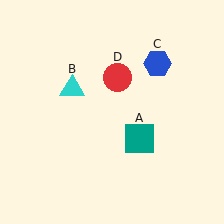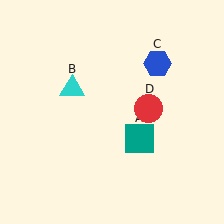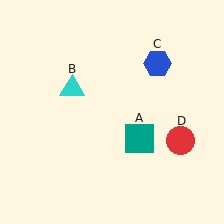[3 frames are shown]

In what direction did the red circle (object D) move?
The red circle (object D) moved down and to the right.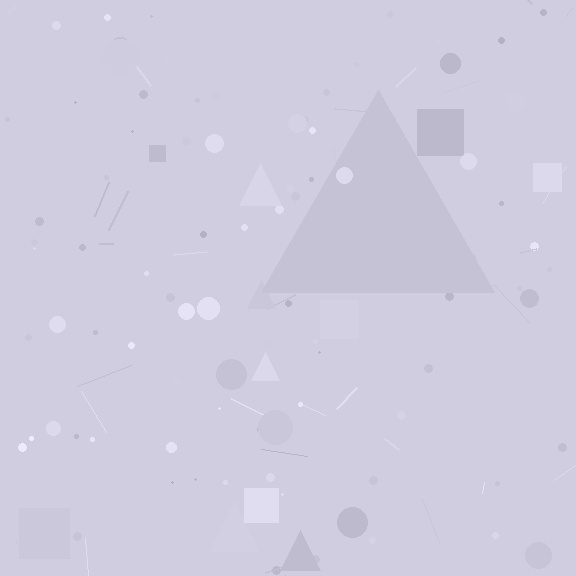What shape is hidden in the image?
A triangle is hidden in the image.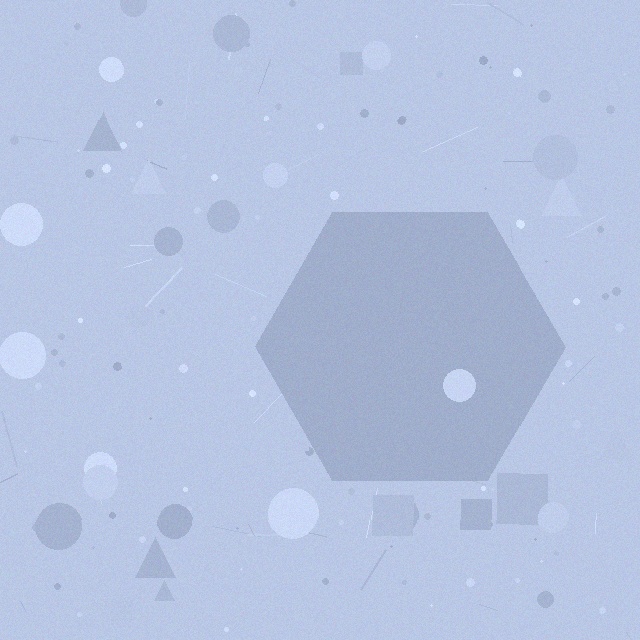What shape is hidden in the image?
A hexagon is hidden in the image.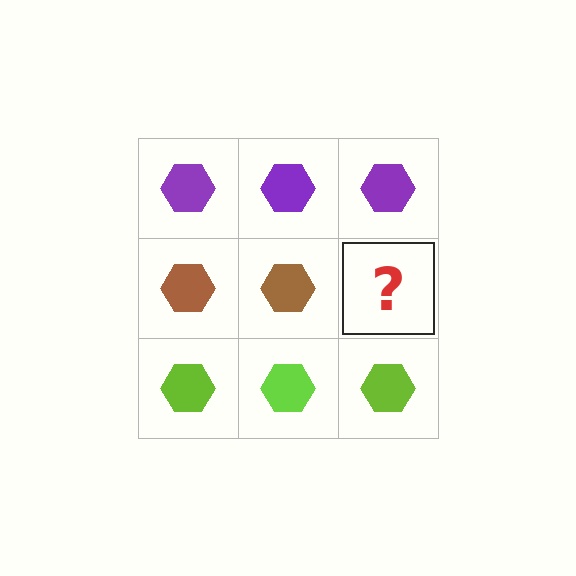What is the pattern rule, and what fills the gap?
The rule is that each row has a consistent color. The gap should be filled with a brown hexagon.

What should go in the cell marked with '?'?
The missing cell should contain a brown hexagon.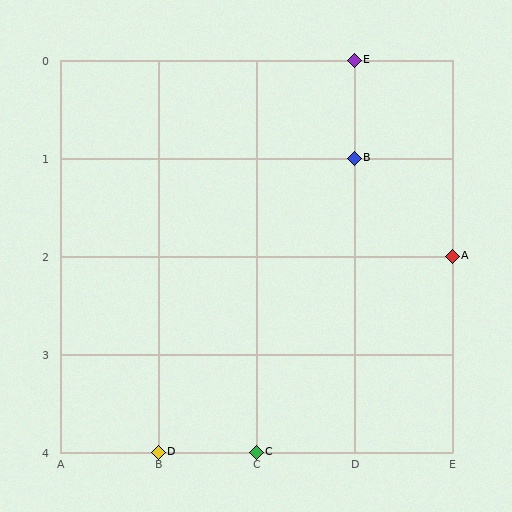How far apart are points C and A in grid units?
Points C and A are 2 columns and 2 rows apart (about 2.8 grid units diagonally).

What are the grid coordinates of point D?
Point D is at grid coordinates (B, 4).